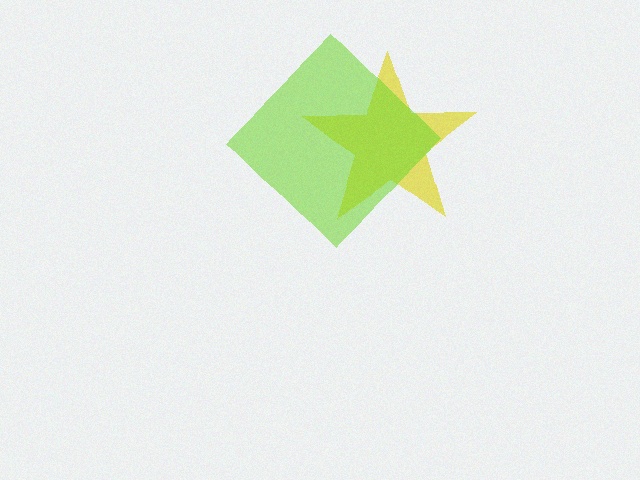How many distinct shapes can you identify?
There are 2 distinct shapes: a yellow star, a lime diamond.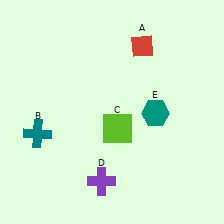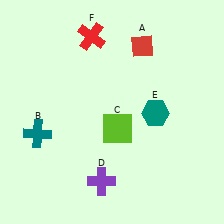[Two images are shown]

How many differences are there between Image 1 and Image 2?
There is 1 difference between the two images.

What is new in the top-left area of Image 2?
A red cross (F) was added in the top-left area of Image 2.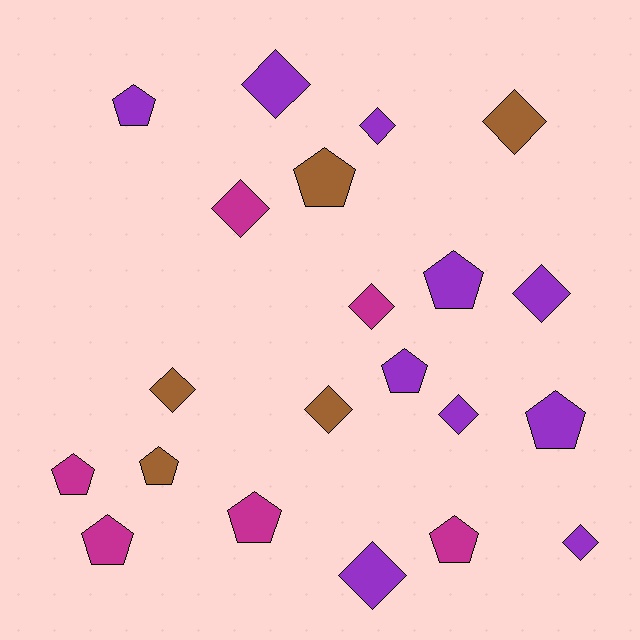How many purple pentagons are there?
There are 4 purple pentagons.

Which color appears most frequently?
Purple, with 10 objects.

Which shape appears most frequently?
Diamond, with 11 objects.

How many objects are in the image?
There are 21 objects.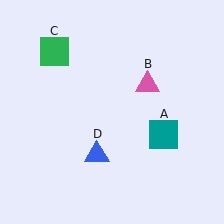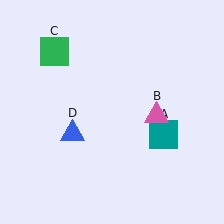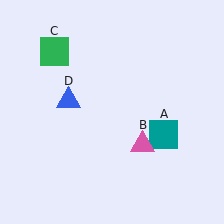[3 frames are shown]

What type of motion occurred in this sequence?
The pink triangle (object B), blue triangle (object D) rotated clockwise around the center of the scene.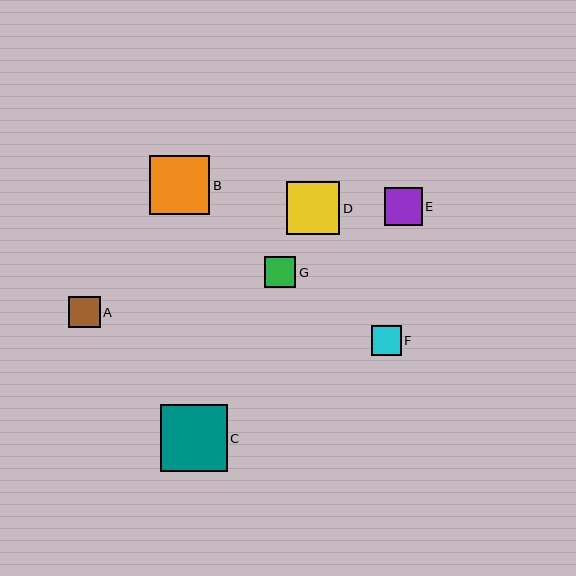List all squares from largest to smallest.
From largest to smallest: C, B, D, E, G, A, F.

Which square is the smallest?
Square F is the smallest with a size of approximately 30 pixels.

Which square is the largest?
Square C is the largest with a size of approximately 67 pixels.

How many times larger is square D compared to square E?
Square D is approximately 1.4 times the size of square E.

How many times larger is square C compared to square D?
Square C is approximately 1.3 times the size of square D.